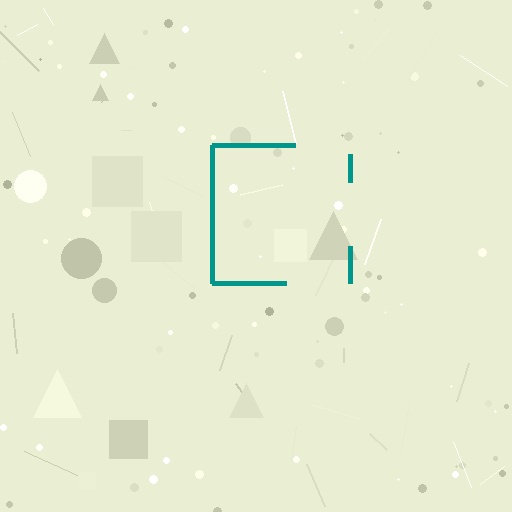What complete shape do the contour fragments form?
The contour fragments form a square.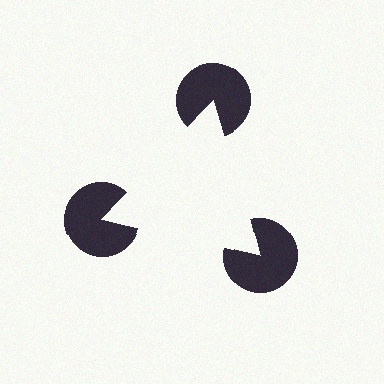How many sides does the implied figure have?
3 sides.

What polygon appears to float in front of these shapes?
An illusory triangle — its edges are inferred from the aligned wedge cuts in the pac-man discs, not physically drawn.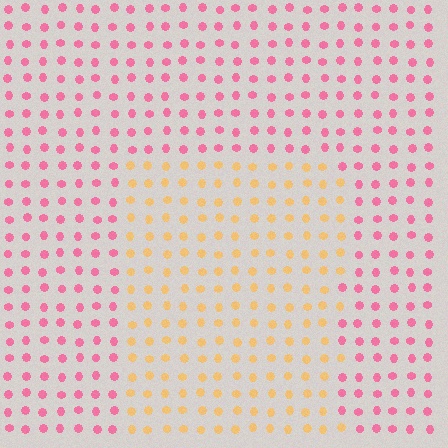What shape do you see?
I see a rectangle.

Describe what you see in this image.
The image is filled with small pink elements in a uniform arrangement. A rectangle-shaped region is visible where the elements are tinted to a slightly different hue, forming a subtle color boundary.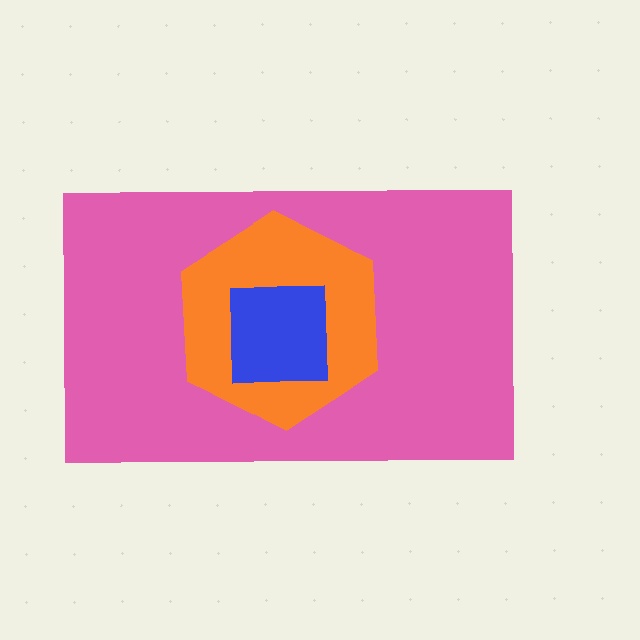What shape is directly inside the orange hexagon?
The blue square.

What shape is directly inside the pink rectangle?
The orange hexagon.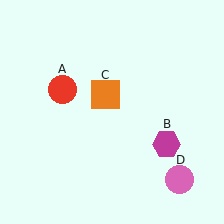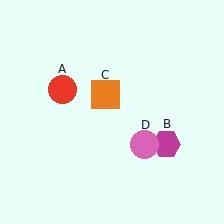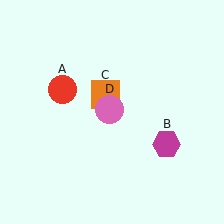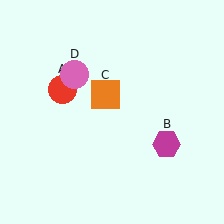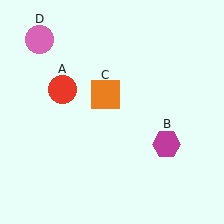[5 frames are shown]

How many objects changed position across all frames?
1 object changed position: pink circle (object D).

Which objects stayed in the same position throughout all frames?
Red circle (object A) and magenta hexagon (object B) and orange square (object C) remained stationary.